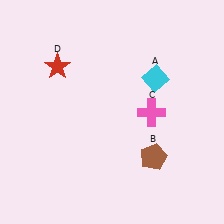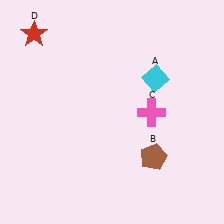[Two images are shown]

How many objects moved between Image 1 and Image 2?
1 object moved between the two images.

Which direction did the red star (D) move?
The red star (D) moved up.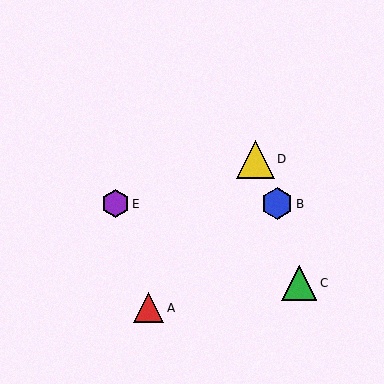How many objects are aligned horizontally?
2 objects (B, E) are aligned horizontally.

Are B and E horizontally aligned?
Yes, both are at y≈204.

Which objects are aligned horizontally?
Objects B, E are aligned horizontally.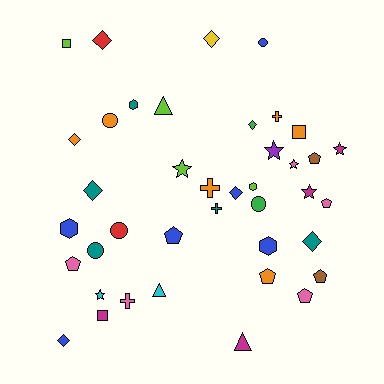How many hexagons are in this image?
There are 4 hexagons.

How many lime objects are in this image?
There are 4 lime objects.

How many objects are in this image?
There are 40 objects.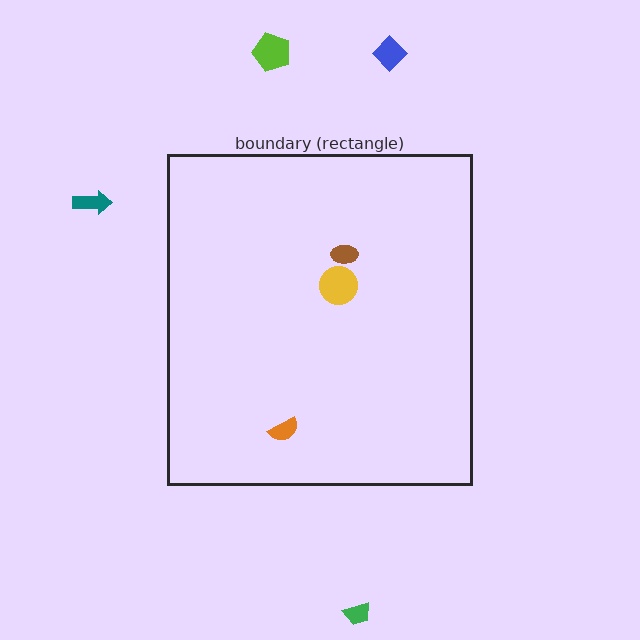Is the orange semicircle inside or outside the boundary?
Inside.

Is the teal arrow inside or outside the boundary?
Outside.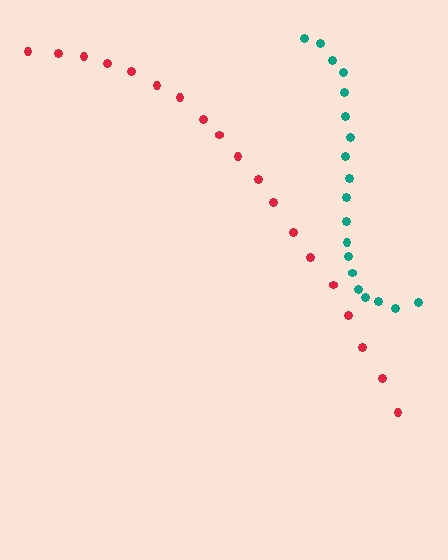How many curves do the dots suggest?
There are 2 distinct paths.